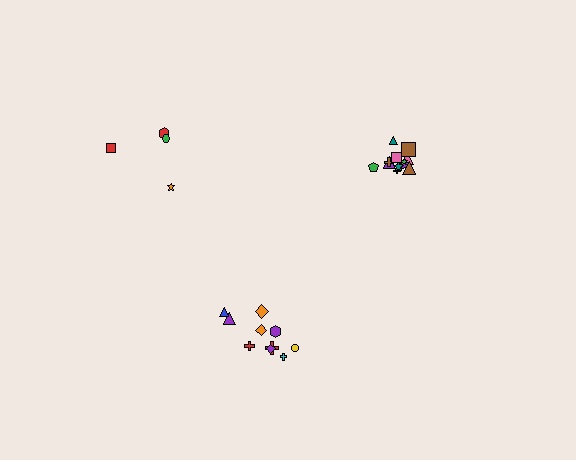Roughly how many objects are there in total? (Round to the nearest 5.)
Roughly 25 objects in total.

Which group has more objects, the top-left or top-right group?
The top-right group.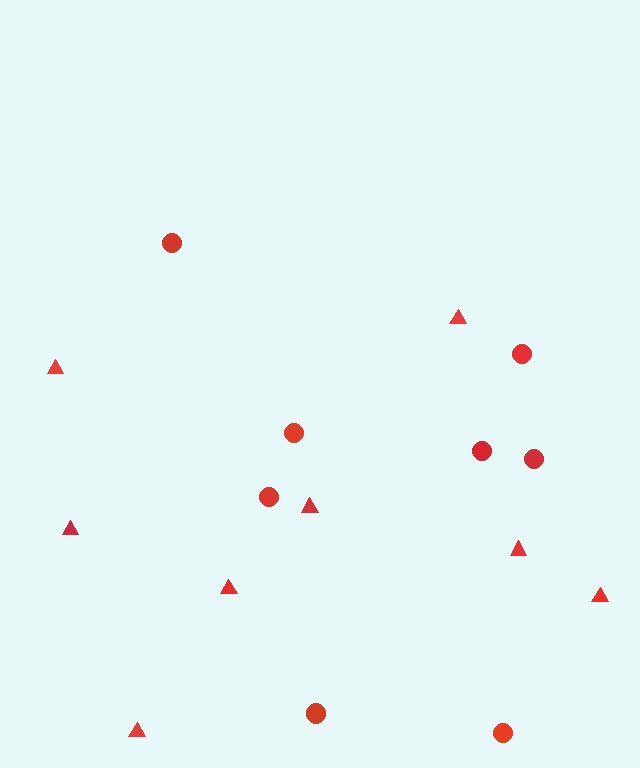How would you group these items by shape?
There are 2 groups: one group of triangles (8) and one group of circles (8).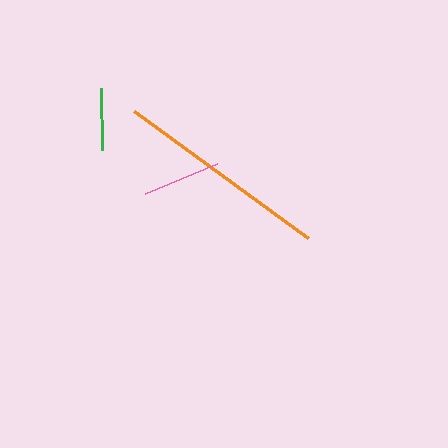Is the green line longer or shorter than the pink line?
The pink line is longer than the green line.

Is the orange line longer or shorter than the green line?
The orange line is longer than the green line.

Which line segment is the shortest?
The green line is the shortest at approximately 62 pixels.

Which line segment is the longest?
The orange line is the longest at approximately 216 pixels.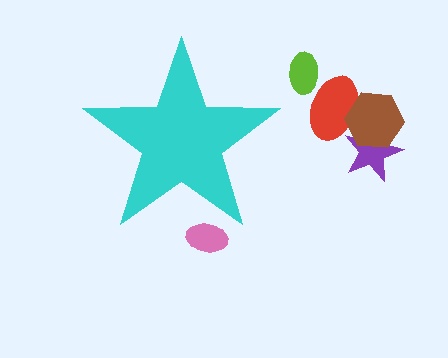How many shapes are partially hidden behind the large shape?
1 shape is partially hidden.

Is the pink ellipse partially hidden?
Yes, the pink ellipse is partially hidden behind the cyan star.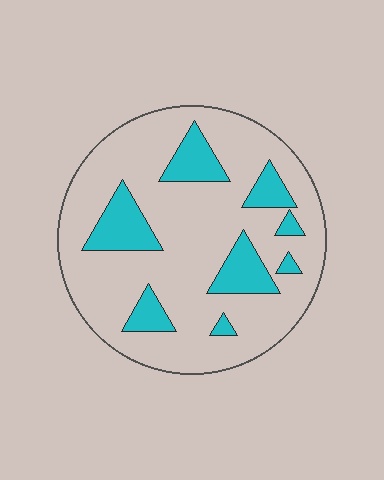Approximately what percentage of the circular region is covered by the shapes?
Approximately 20%.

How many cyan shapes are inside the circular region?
8.